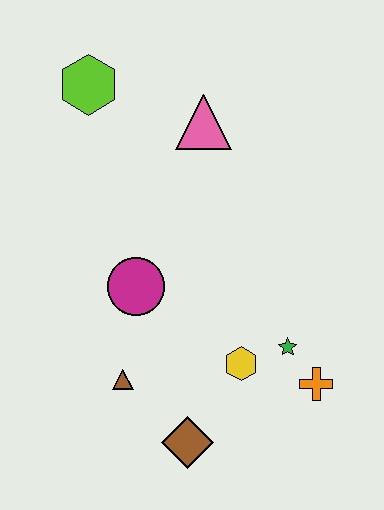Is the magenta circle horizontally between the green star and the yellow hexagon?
No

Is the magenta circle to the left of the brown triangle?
No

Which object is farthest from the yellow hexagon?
The lime hexagon is farthest from the yellow hexagon.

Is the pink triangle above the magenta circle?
Yes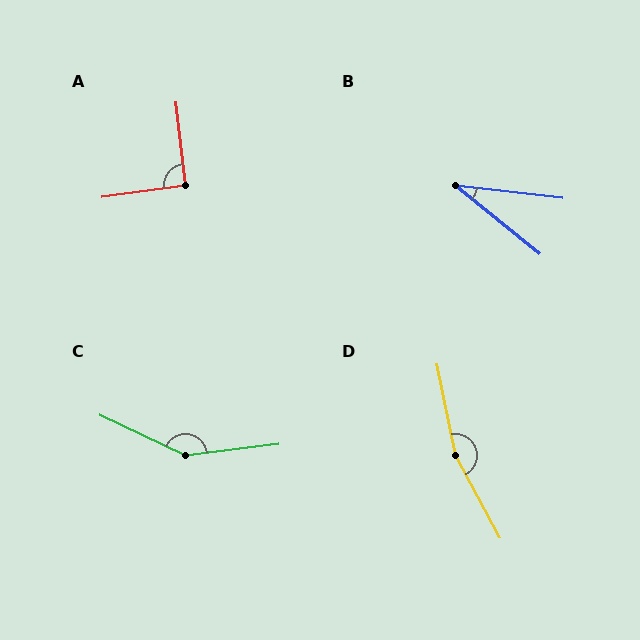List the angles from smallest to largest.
B (33°), A (91°), C (148°), D (163°).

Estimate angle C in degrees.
Approximately 148 degrees.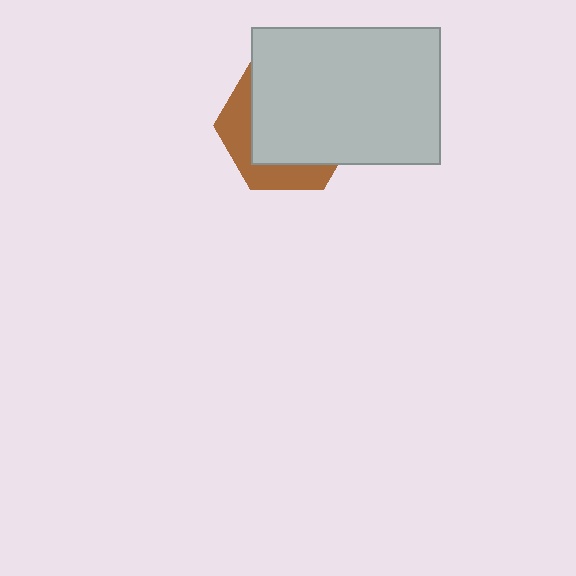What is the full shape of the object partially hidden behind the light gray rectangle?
The partially hidden object is a brown hexagon.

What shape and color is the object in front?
The object in front is a light gray rectangle.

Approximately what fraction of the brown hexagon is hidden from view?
Roughly 69% of the brown hexagon is hidden behind the light gray rectangle.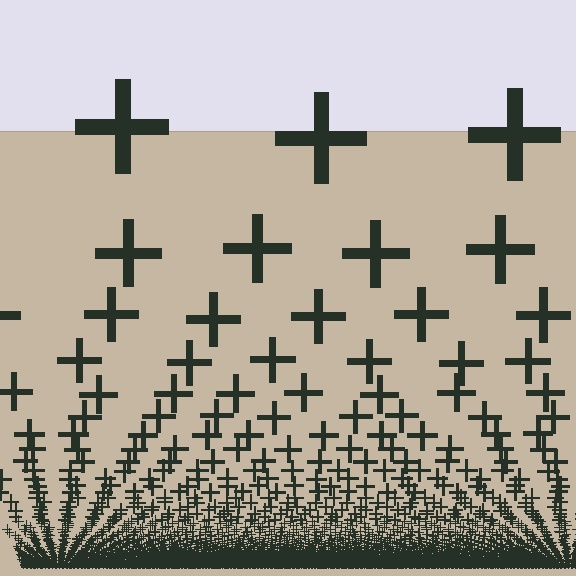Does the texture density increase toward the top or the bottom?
Density increases toward the bottom.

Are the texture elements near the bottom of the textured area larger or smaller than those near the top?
Smaller. The gradient is inverted — elements near the bottom are smaller and denser.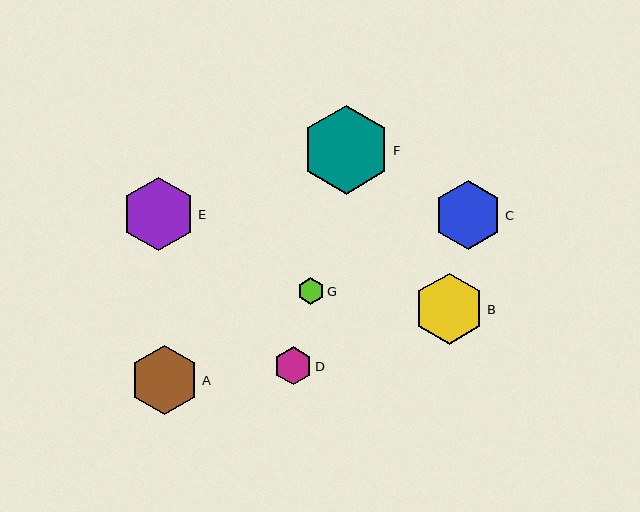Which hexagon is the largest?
Hexagon F is the largest with a size of approximately 89 pixels.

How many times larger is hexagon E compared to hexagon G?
Hexagon E is approximately 2.8 times the size of hexagon G.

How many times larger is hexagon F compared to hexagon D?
Hexagon F is approximately 2.4 times the size of hexagon D.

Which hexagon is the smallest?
Hexagon G is the smallest with a size of approximately 27 pixels.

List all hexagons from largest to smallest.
From largest to smallest: F, E, B, A, C, D, G.